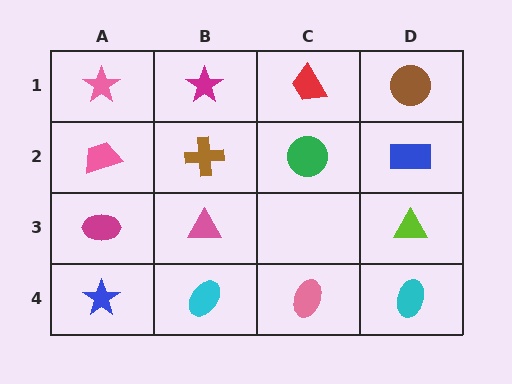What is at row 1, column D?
A brown circle.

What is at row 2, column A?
A pink trapezoid.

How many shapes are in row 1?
4 shapes.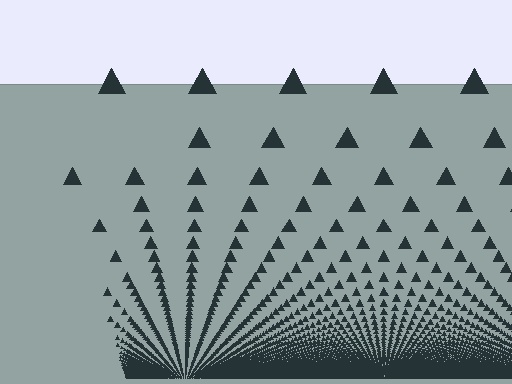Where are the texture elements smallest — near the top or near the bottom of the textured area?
Near the bottom.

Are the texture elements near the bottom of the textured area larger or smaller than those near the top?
Smaller. The gradient is inverted — elements near the bottom are smaller and denser.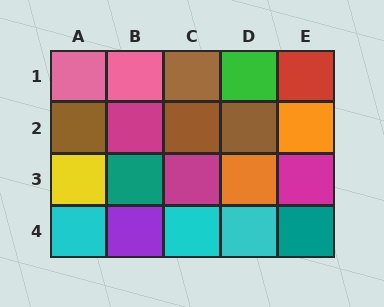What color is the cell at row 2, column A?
Brown.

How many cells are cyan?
3 cells are cyan.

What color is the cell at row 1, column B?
Pink.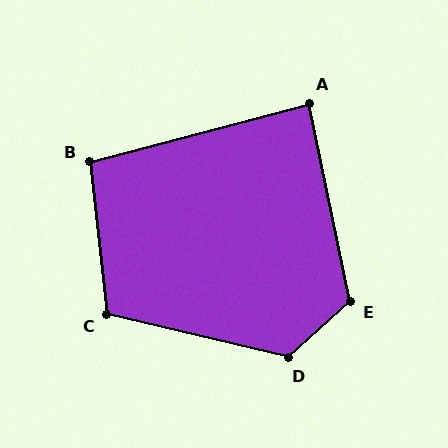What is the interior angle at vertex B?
Approximately 99 degrees (obtuse).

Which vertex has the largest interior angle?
D, at approximately 124 degrees.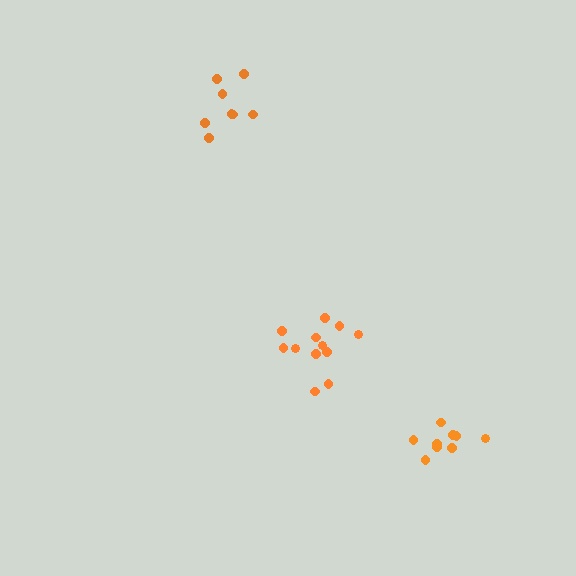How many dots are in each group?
Group 1: 12 dots, Group 2: 9 dots, Group 3: 8 dots (29 total).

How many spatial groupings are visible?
There are 3 spatial groupings.